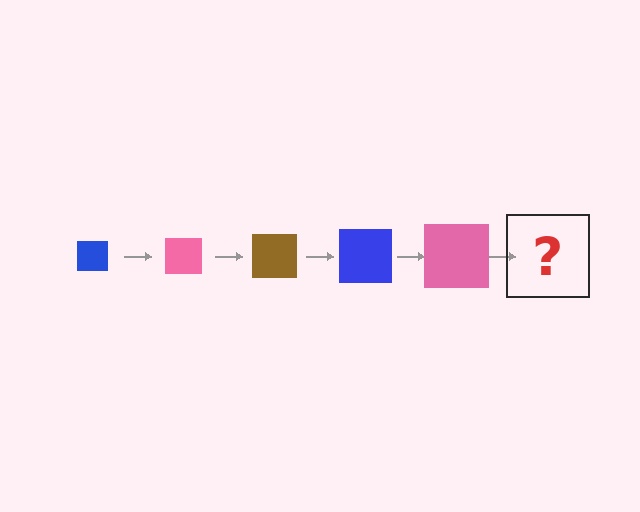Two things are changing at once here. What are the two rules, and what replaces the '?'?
The two rules are that the square grows larger each step and the color cycles through blue, pink, and brown. The '?' should be a brown square, larger than the previous one.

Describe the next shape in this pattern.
It should be a brown square, larger than the previous one.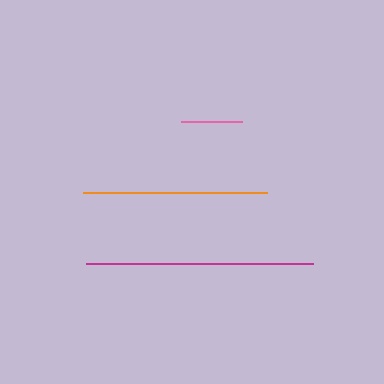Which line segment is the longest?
The magenta line is the longest at approximately 226 pixels.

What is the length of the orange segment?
The orange segment is approximately 184 pixels long.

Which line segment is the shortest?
The pink line is the shortest at approximately 61 pixels.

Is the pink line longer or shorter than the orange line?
The orange line is longer than the pink line.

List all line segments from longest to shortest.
From longest to shortest: magenta, orange, pink.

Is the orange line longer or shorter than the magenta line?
The magenta line is longer than the orange line.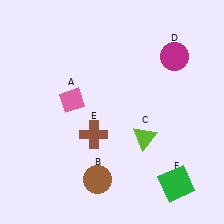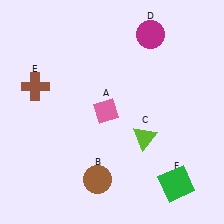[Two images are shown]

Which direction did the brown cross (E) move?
The brown cross (E) moved left.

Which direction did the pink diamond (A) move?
The pink diamond (A) moved right.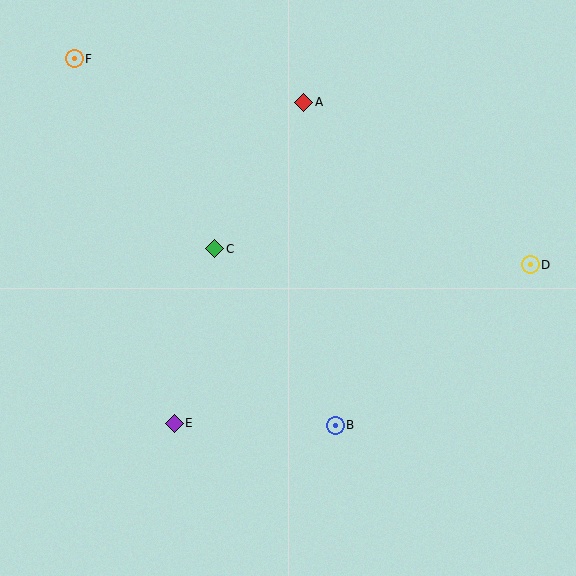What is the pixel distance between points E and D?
The distance between E and D is 390 pixels.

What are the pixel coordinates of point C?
Point C is at (215, 249).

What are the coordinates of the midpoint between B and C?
The midpoint between B and C is at (275, 337).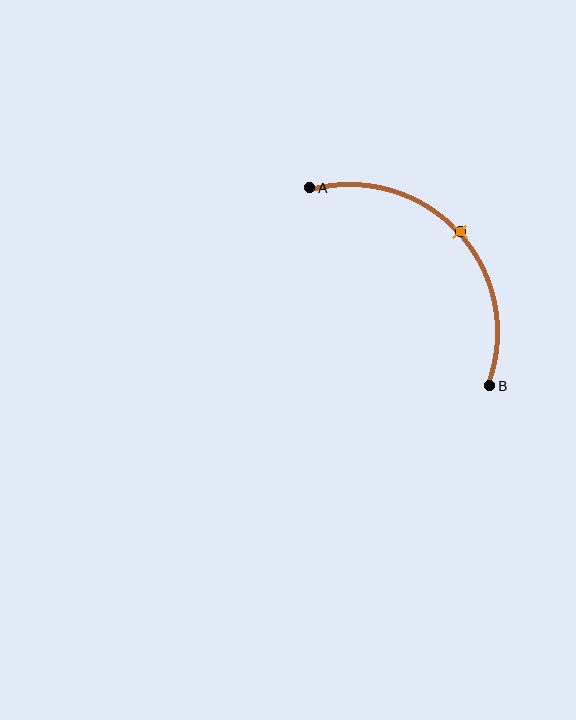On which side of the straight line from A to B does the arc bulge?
The arc bulges above and to the right of the straight line connecting A and B.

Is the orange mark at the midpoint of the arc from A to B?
Yes. The orange mark lies on the arc at equal arc-length from both A and B — it is the arc midpoint.